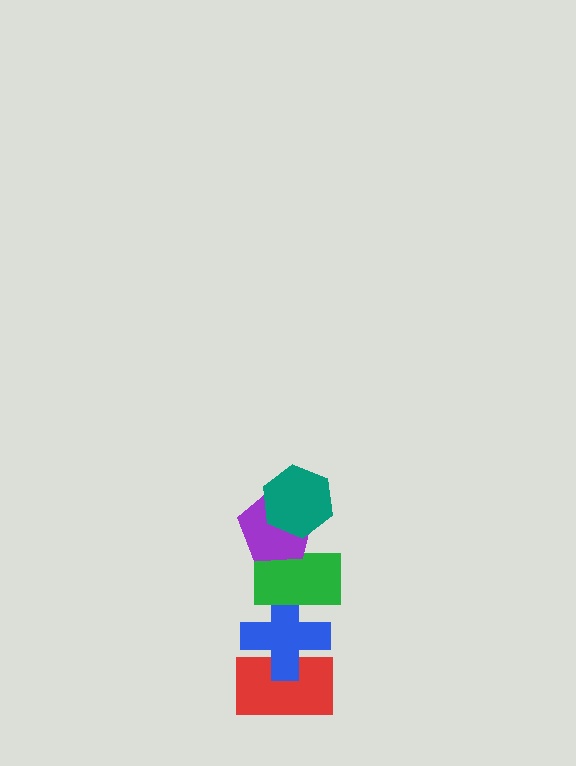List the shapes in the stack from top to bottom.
From top to bottom: the teal hexagon, the purple pentagon, the green rectangle, the blue cross, the red rectangle.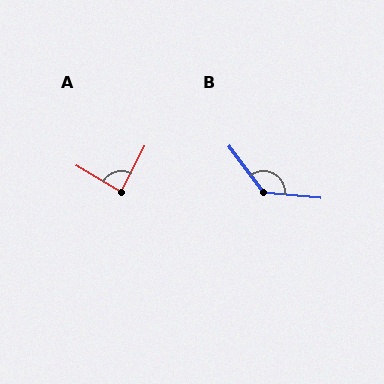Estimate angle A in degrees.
Approximately 86 degrees.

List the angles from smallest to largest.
A (86°), B (132°).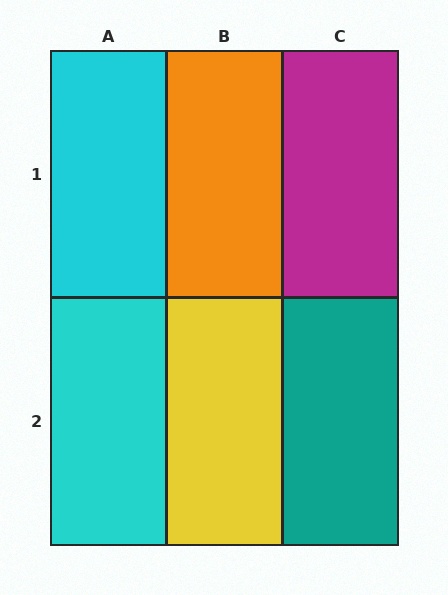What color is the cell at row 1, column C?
Magenta.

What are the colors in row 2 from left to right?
Cyan, yellow, teal.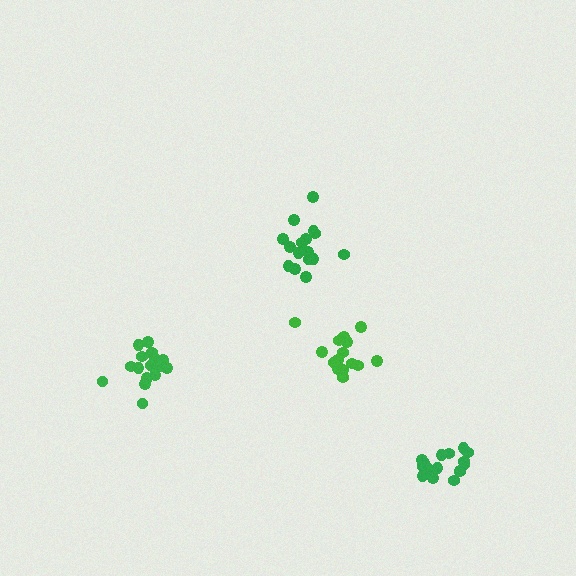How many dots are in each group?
Group 1: 16 dots, Group 2: 16 dots, Group 3: 17 dots, Group 4: 16 dots (65 total).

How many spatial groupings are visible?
There are 4 spatial groupings.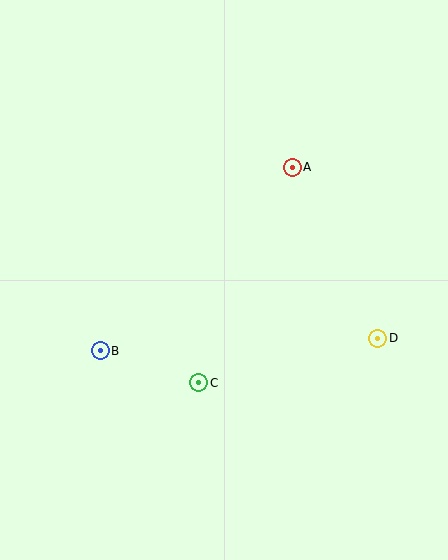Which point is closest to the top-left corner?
Point A is closest to the top-left corner.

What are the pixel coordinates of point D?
Point D is at (378, 338).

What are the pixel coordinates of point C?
Point C is at (199, 383).